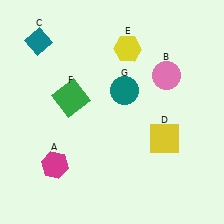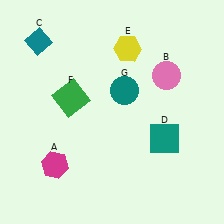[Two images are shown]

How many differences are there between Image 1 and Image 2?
There is 1 difference between the two images.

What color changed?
The square (D) changed from yellow in Image 1 to teal in Image 2.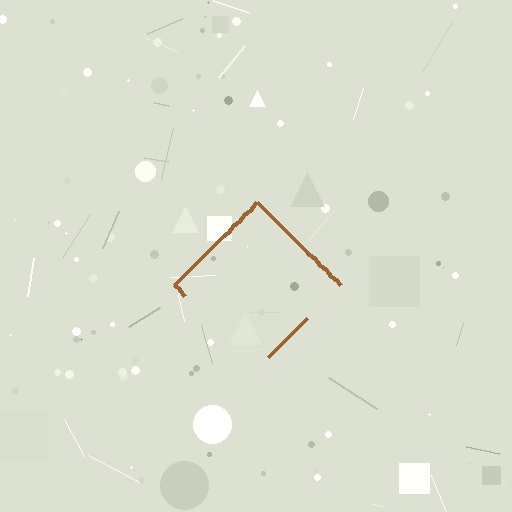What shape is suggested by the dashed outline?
The dashed outline suggests a diamond.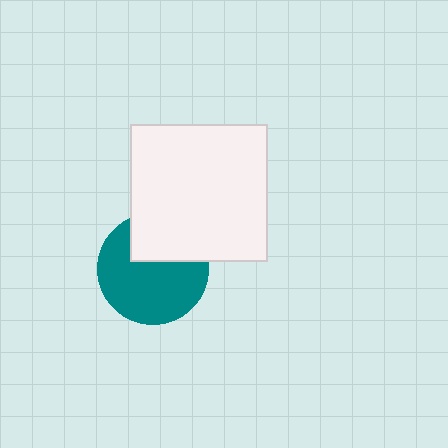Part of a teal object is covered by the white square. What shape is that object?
It is a circle.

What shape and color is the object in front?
The object in front is a white square.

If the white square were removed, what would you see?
You would see the complete teal circle.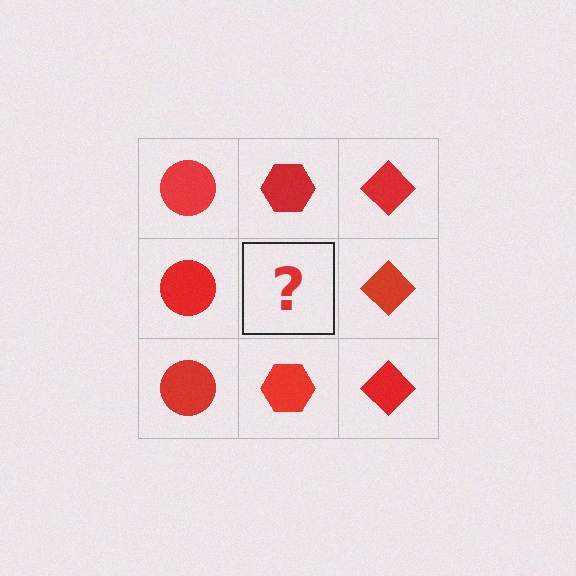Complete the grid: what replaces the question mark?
The question mark should be replaced with a red hexagon.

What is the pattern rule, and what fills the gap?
The rule is that each column has a consistent shape. The gap should be filled with a red hexagon.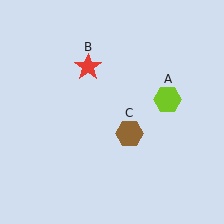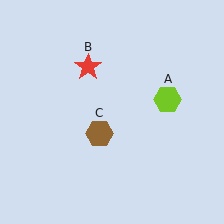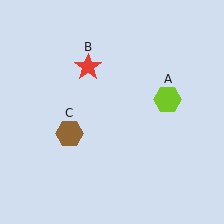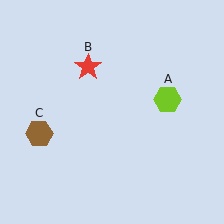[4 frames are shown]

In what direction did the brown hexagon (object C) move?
The brown hexagon (object C) moved left.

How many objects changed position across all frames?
1 object changed position: brown hexagon (object C).